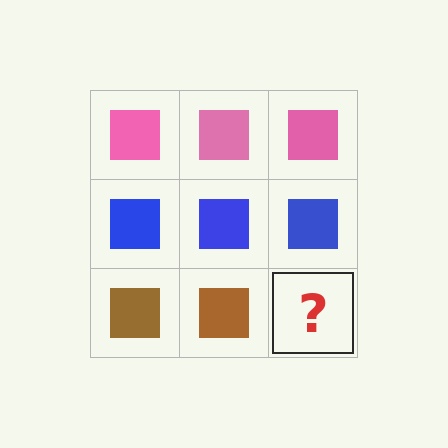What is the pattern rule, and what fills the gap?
The rule is that each row has a consistent color. The gap should be filled with a brown square.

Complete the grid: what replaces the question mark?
The question mark should be replaced with a brown square.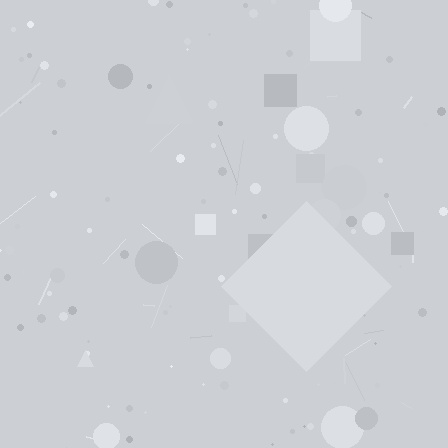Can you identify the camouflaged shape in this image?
The camouflaged shape is a diamond.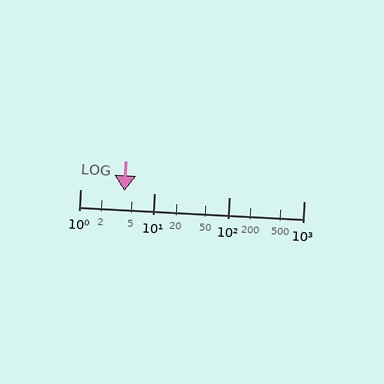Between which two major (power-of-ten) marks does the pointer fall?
The pointer is between 1 and 10.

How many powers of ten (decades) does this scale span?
The scale spans 3 decades, from 1 to 1000.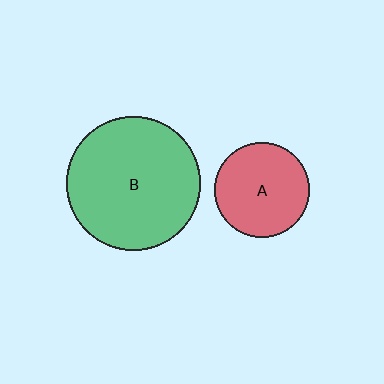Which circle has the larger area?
Circle B (green).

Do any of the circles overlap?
No, none of the circles overlap.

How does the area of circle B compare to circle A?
Approximately 2.0 times.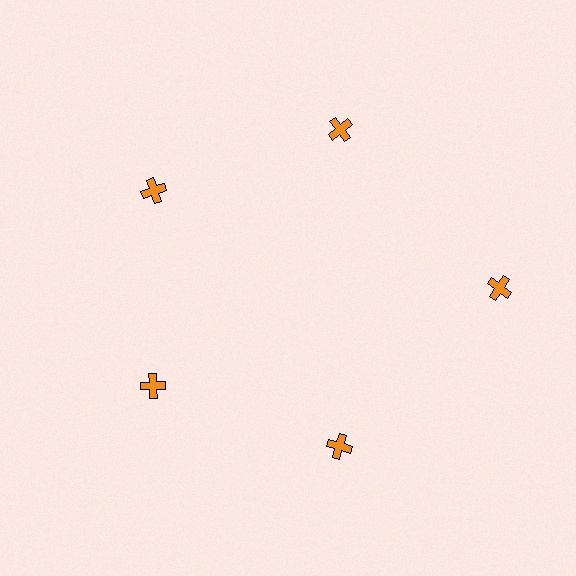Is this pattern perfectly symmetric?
No. The 5 orange crosses are arranged in a ring, but one element near the 3 o'clock position is pushed outward from the center, breaking the 5-fold rotational symmetry.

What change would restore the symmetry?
The symmetry would be restored by moving it inward, back onto the ring so that all 5 crosses sit at equal angles and equal distance from the center.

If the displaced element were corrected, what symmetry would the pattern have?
It would have 5-fold rotational symmetry — the pattern would map onto itself every 72 degrees.